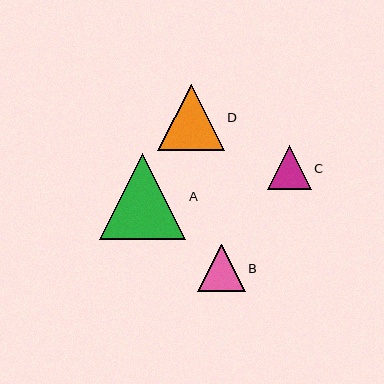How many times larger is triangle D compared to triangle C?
Triangle D is approximately 1.5 times the size of triangle C.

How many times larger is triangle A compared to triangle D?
Triangle A is approximately 1.3 times the size of triangle D.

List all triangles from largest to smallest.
From largest to smallest: A, D, B, C.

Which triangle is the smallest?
Triangle C is the smallest with a size of approximately 44 pixels.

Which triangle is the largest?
Triangle A is the largest with a size of approximately 86 pixels.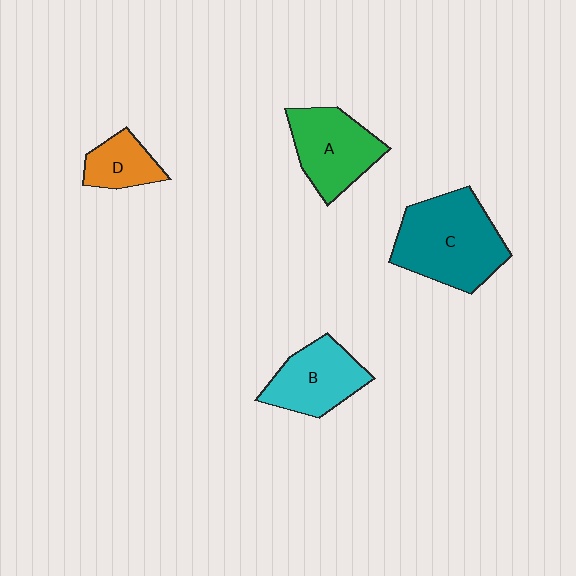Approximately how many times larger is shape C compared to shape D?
Approximately 2.4 times.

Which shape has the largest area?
Shape C (teal).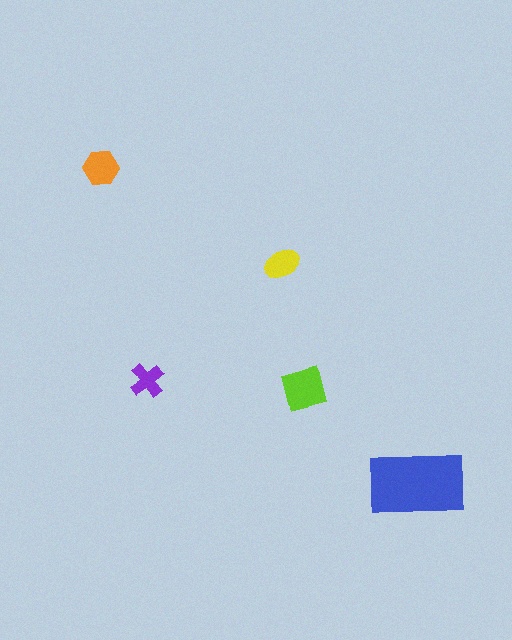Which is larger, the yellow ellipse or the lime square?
The lime square.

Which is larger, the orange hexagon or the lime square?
The lime square.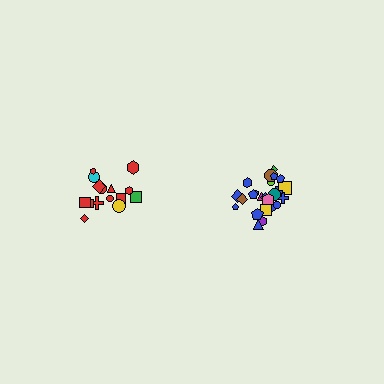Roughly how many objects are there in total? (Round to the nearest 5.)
Roughly 40 objects in total.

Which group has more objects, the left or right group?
The right group.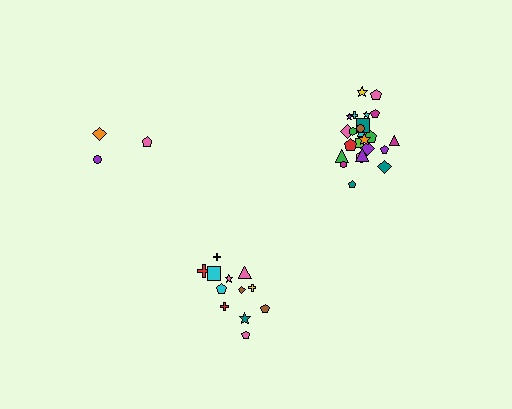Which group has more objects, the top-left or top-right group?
The top-right group.